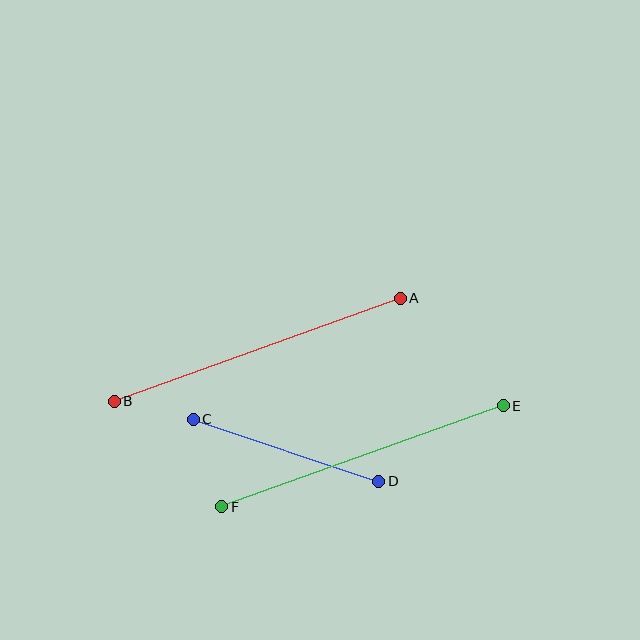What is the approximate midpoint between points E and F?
The midpoint is at approximately (362, 456) pixels.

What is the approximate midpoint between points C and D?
The midpoint is at approximately (286, 450) pixels.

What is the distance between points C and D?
The distance is approximately 196 pixels.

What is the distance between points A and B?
The distance is approximately 304 pixels.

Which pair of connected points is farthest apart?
Points A and B are farthest apart.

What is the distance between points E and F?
The distance is approximately 299 pixels.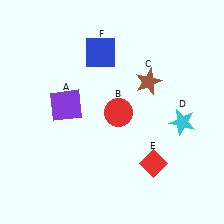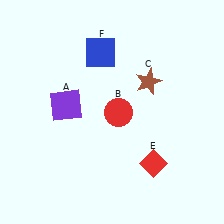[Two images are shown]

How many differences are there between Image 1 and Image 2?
There is 1 difference between the two images.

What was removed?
The cyan star (D) was removed in Image 2.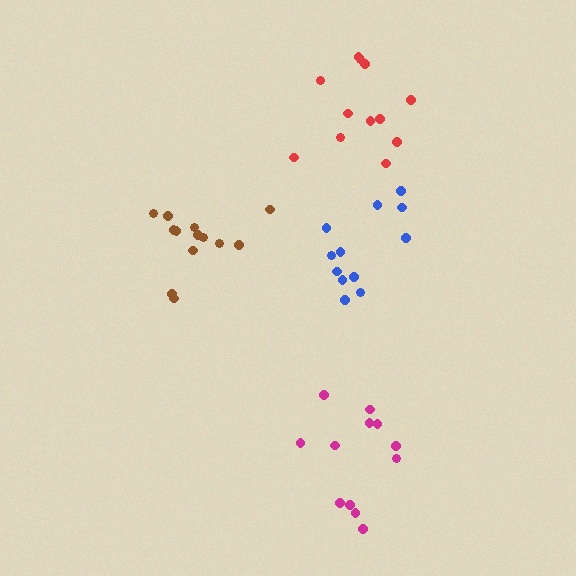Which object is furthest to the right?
The magenta cluster is rightmost.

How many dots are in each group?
Group 1: 12 dots, Group 2: 13 dots, Group 3: 12 dots, Group 4: 12 dots (49 total).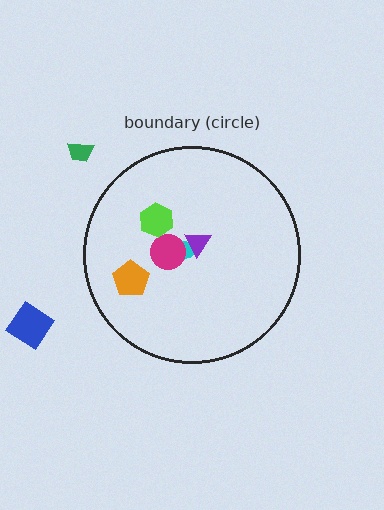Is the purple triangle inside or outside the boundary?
Inside.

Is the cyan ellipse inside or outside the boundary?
Inside.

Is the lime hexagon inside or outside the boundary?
Inside.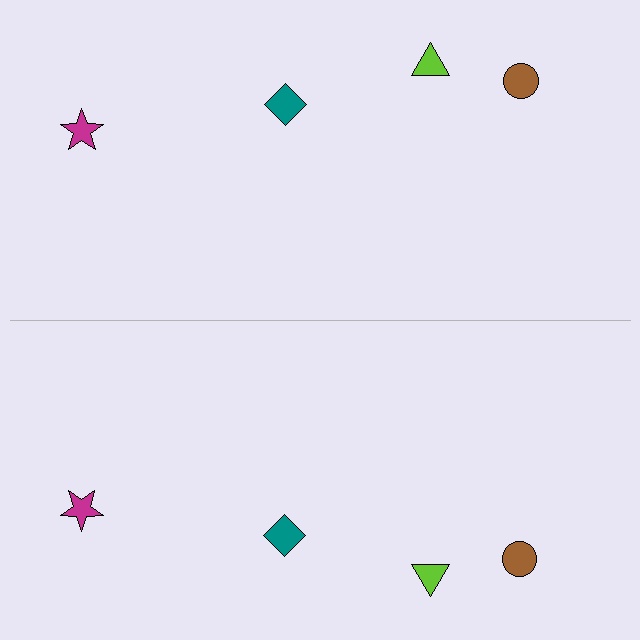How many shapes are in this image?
There are 8 shapes in this image.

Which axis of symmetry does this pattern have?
The pattern has a horizontal axis of symmetry running through the center of the image.